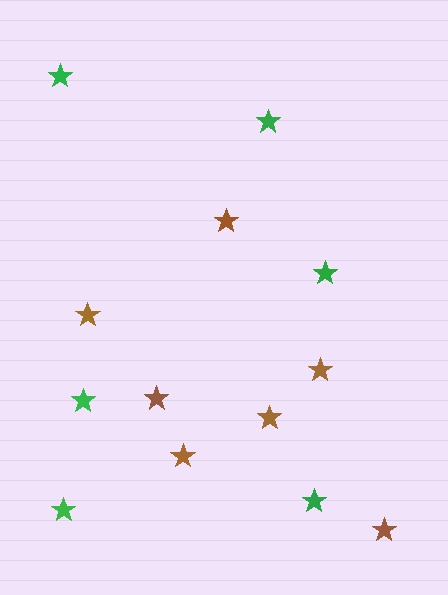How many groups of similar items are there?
There are 2 groups: one group of green stars (6) and one group of brown stars (7).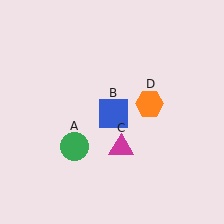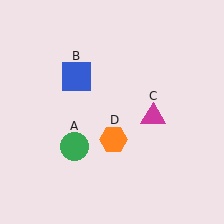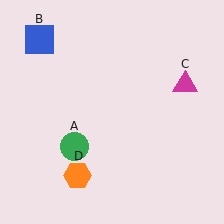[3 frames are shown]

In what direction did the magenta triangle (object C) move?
The magenta triangle (object C) moved up and to the right.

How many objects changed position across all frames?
3 objects changed position: blue square (object B), magenta triangle (object C), orange hexagon (object D).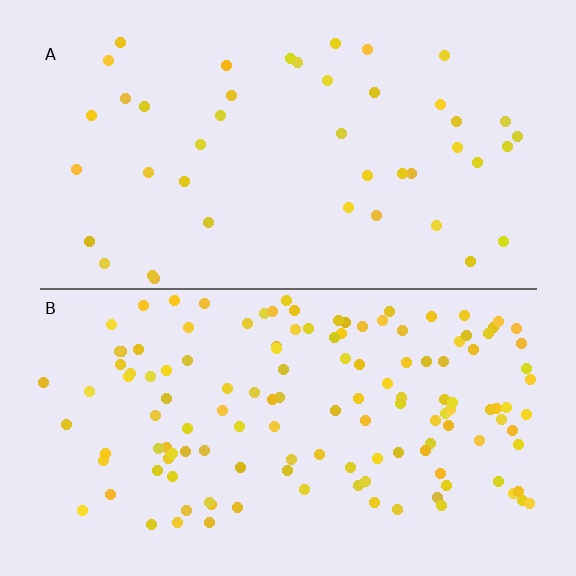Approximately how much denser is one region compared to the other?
Approximately 3.1× — region B over region A.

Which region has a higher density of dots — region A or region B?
B (the bottom).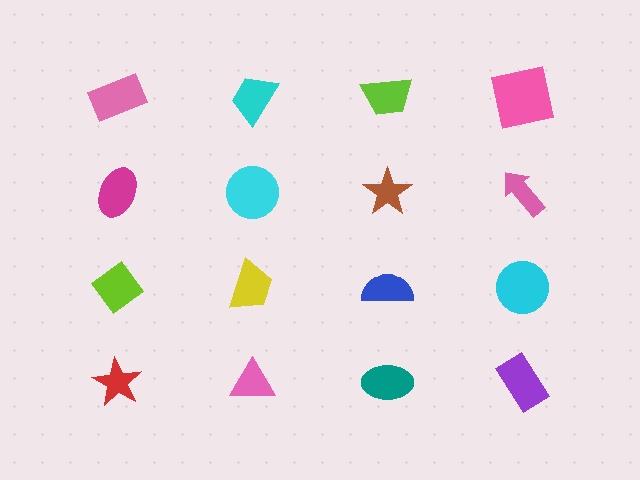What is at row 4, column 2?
A pink triangle.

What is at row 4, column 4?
A purple rectangle.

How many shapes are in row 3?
4 shapes.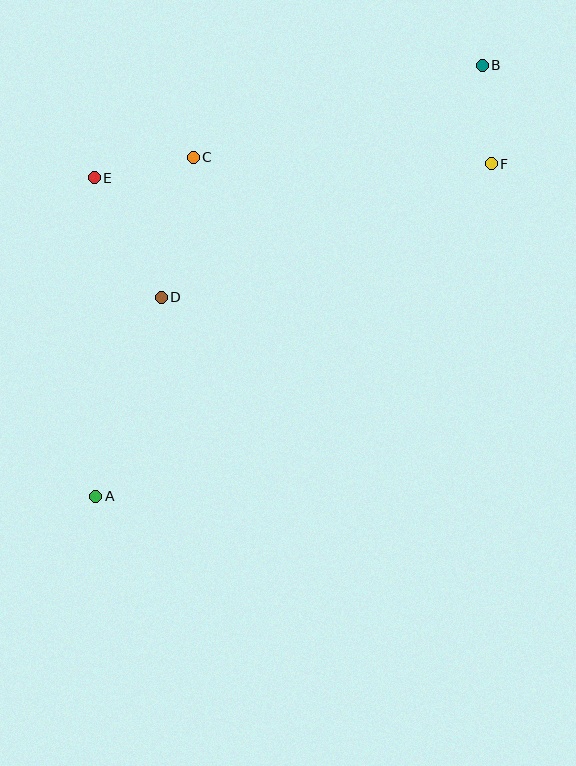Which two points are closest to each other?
Points B and F are closest to each other.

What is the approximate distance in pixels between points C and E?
The distance between C and E is approximately 101 pixels.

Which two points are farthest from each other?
Points A and B are farthest from each other.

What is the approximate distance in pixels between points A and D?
The distance between A and D is approximately 209 pixels.